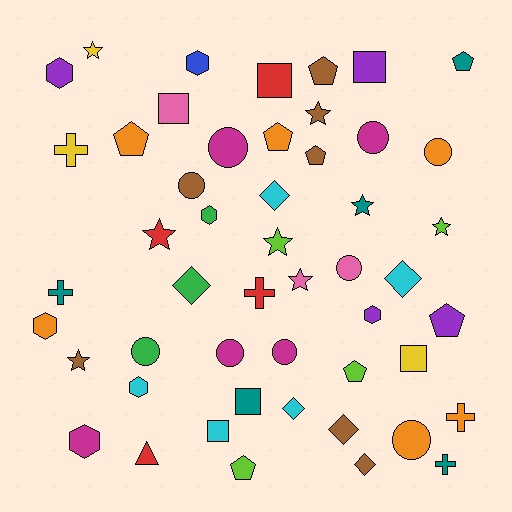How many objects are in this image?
There are 50 objects.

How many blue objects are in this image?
There is 1 blue object.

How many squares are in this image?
There are 6 squares.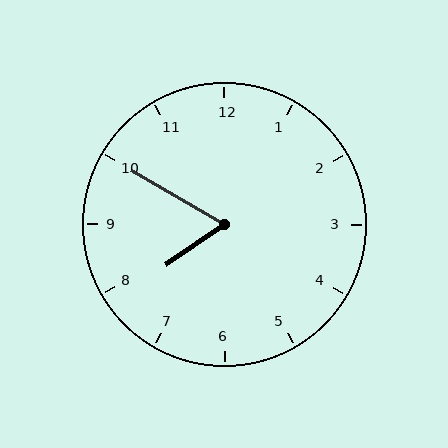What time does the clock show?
7:50.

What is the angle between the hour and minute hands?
Approximately 65 degrees.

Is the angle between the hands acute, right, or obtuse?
It is acute.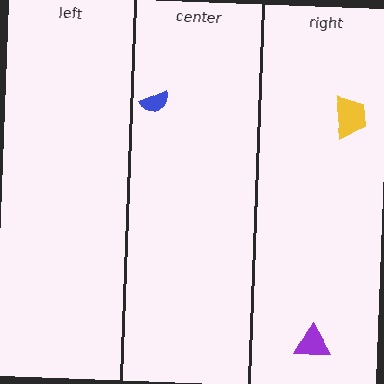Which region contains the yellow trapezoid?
The right region.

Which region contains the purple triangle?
The right region.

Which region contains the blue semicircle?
The center region.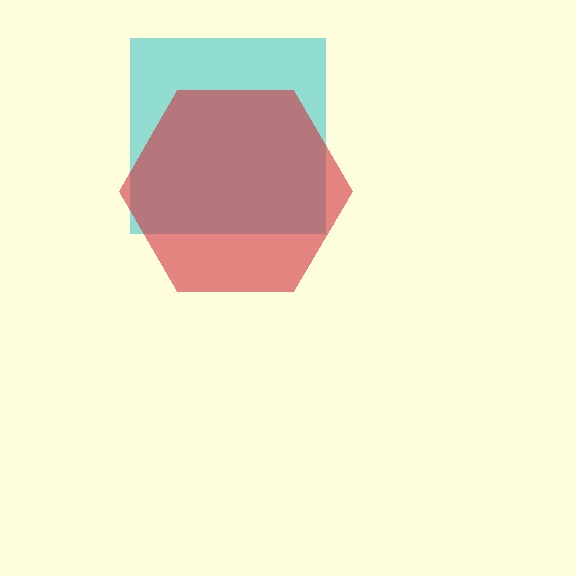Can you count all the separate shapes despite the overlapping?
Yes, there are 2 separate shapes.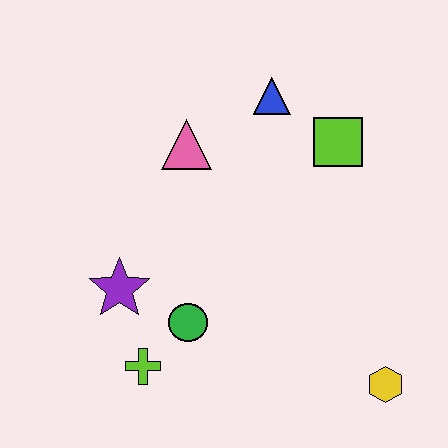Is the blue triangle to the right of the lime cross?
Yes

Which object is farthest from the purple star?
The yellow hexagon is farthest from the purple star.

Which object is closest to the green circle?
The lime cross is closest to the green circle.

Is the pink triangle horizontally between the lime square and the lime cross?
Yes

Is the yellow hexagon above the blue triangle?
No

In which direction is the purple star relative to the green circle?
The purple star is to the left of the green circle.